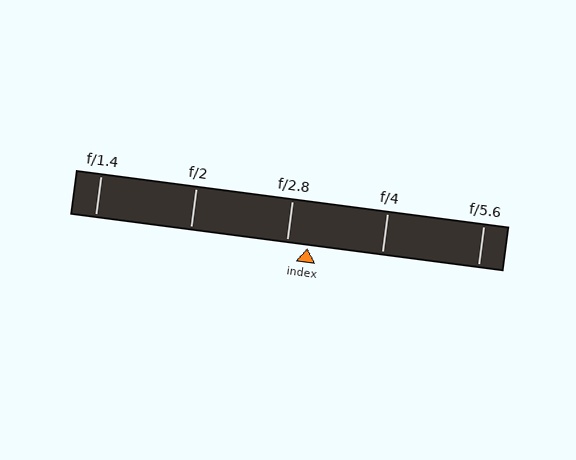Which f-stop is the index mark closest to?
The index mark is closest to f/2.8.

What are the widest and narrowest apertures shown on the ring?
The widest aperture shown is f/1.4 and the narrowest is f/5.6.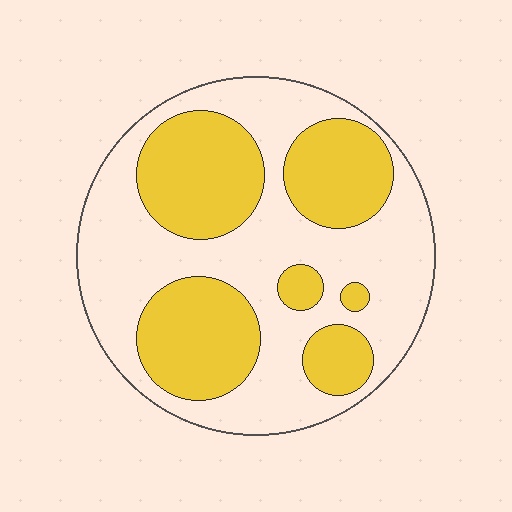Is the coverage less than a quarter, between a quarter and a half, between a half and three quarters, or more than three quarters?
Between a quarter and a half.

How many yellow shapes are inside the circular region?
6.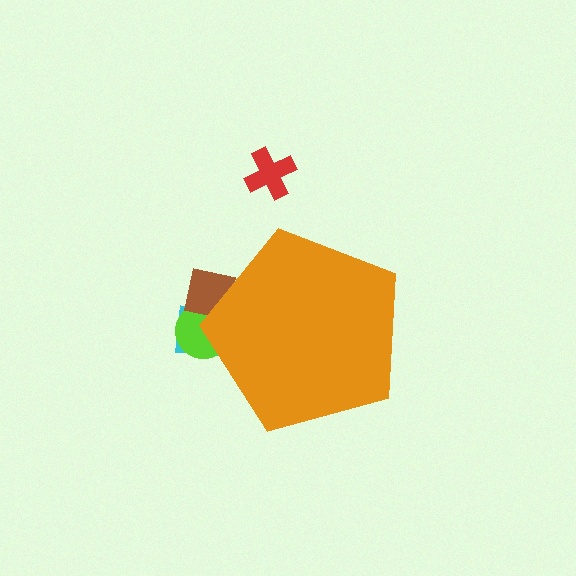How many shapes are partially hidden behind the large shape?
3 shapes are partially hidden.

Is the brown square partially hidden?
Yes, the brown square is partially hidden behind the orange pentagon.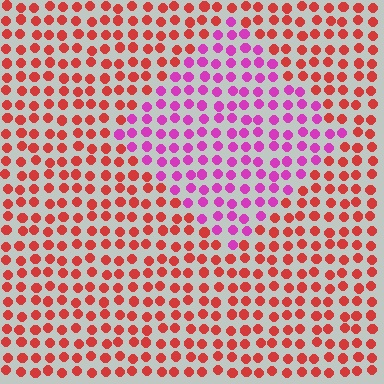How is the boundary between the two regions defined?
The boundary is defined purely by a slight shift in hue (about 51 degrees). Spacing, size, and orientation are identical on both sides.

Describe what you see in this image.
The image is filled with small red elements in a uniform arrangement. A diamond-shaped region is visible where the elements are tinted to a slightly different hue, forming a subtle color boundary.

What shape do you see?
I see a diamond.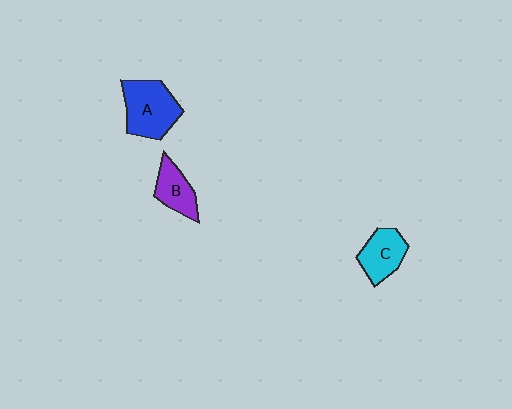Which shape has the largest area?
Shape A (blue).